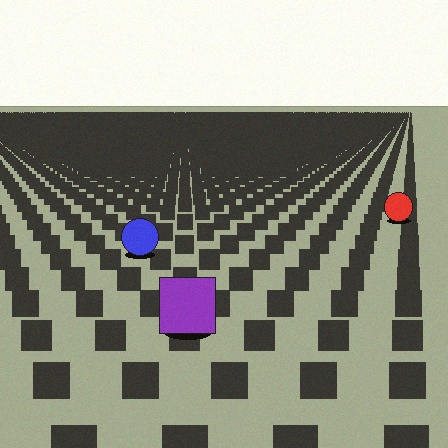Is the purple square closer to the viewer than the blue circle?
Yes. The purple square is closer — you can tell from the texture gradient: the ground texture is coarser near it.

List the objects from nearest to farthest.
From nearest to farthest: the purple square, the blue circle, the red circle.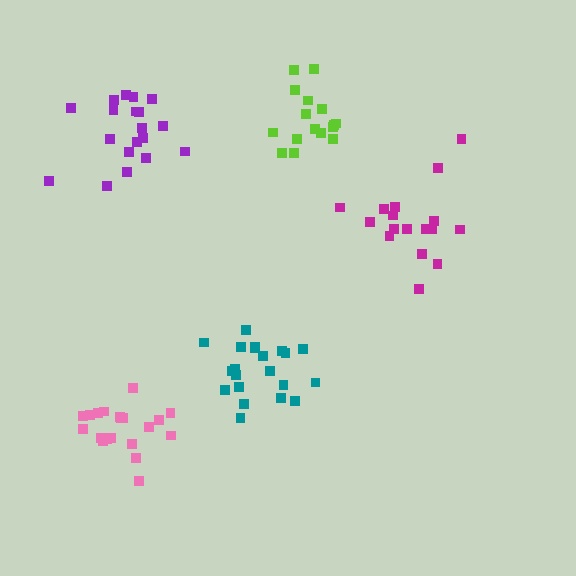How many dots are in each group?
Group 1: 21 dots, Group 2: 17 dots, Group 3: 19 dots, Group 4: 20 dots, Group 5: 16 dots (93 total).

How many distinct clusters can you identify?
There are 5 distinct clusters.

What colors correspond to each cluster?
The clusters are colored: teal, magenta, purple, pink, lime.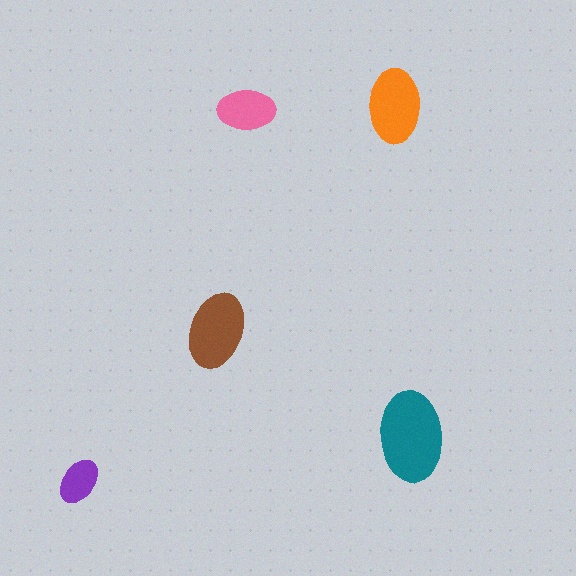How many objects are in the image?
There are 5 objects in the image.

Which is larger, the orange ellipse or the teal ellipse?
The teal one.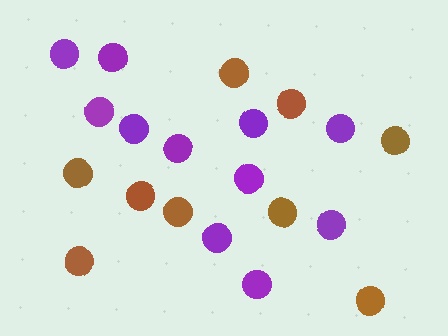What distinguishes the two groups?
There are 2 groups: one group of brown circles (9) and one group of purple circles (11).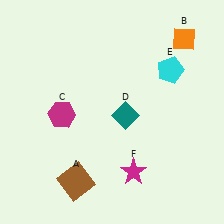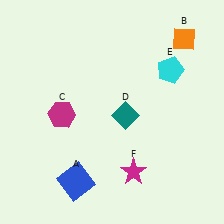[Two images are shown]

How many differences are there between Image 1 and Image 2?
There is 1 difference between the two images.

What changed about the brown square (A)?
In Image 1, A is brown. In Image 2, it changed to blue.